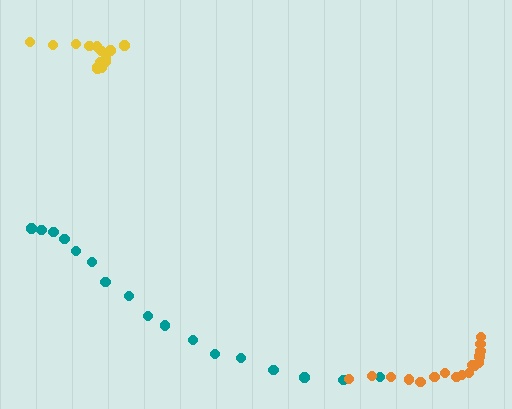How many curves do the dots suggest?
There are 3 distinct paths.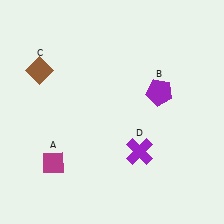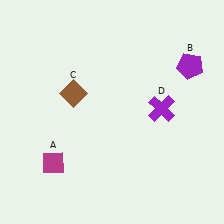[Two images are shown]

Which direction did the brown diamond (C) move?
The brown diamond (C) moved right.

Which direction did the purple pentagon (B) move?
The purple pentagon (B) moved right.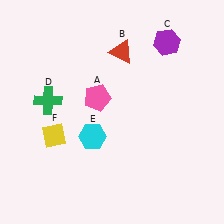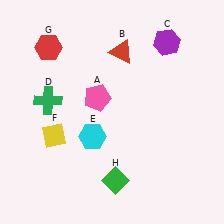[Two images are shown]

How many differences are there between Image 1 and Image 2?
There are 2 differences between the two images.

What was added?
A red hexagon (G), a green diamond (H) were added in Image 2.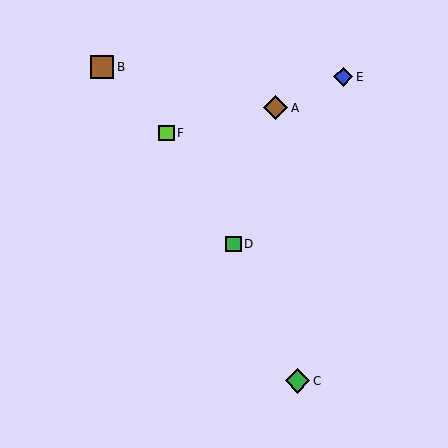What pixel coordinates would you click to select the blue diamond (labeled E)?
Click at (343, 77) to select the blue diamond E.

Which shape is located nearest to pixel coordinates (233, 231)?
The green square (labeled D) at (233, 244) is nearest to that location.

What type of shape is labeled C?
Shape C is a green diamond.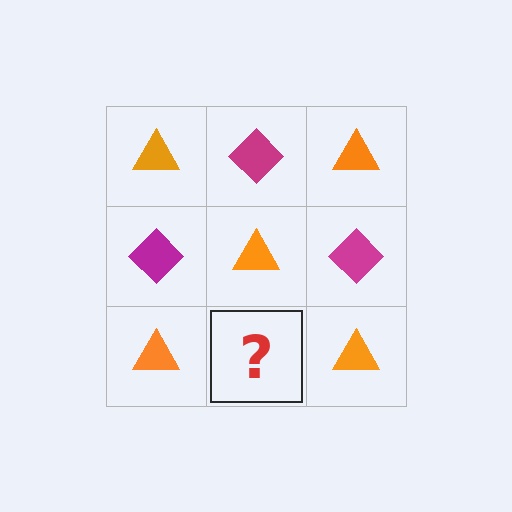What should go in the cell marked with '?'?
The missing cell should contain a magenta diamond.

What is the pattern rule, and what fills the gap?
The rule is that it alternates orange triangle and magenta diamond in a checkerboard pattern. The gap should be filled with a magenta diamond.